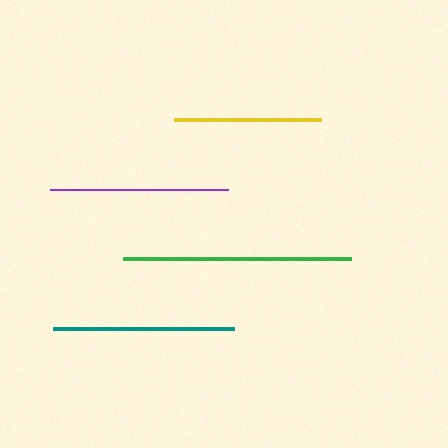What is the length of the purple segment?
The purple segment is approximately 177 pixels long.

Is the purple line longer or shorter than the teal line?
The teal line is longer than the purple line.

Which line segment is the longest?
The green line is the longest at approximately 228 pixels.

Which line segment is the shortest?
The yellow line is the shortest at approximately 147 pixels.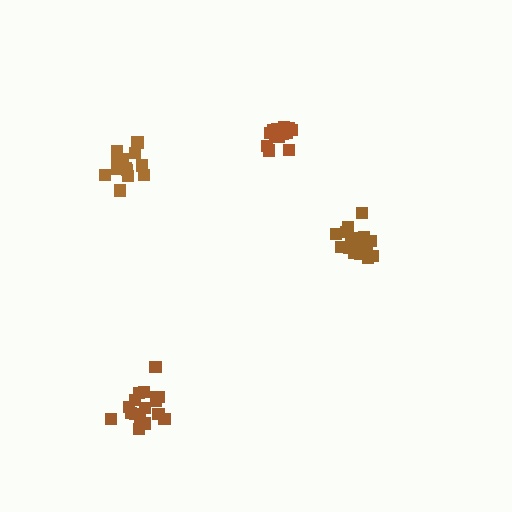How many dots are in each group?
Group 1: 17 dots, Group 2: 15 dots, Group 3: 18 dots, Group 4: 19 dots (69 total).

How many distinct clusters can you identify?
There are 4 distinct clusters.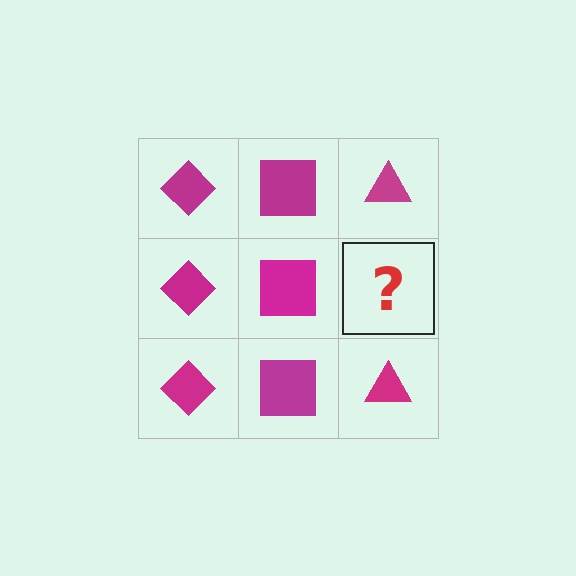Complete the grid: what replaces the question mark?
The question mark should be replaced with a magenta triangle.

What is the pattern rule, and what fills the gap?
The rule is that each column has a consistent shape. The gap should be filled with a magenta triangle.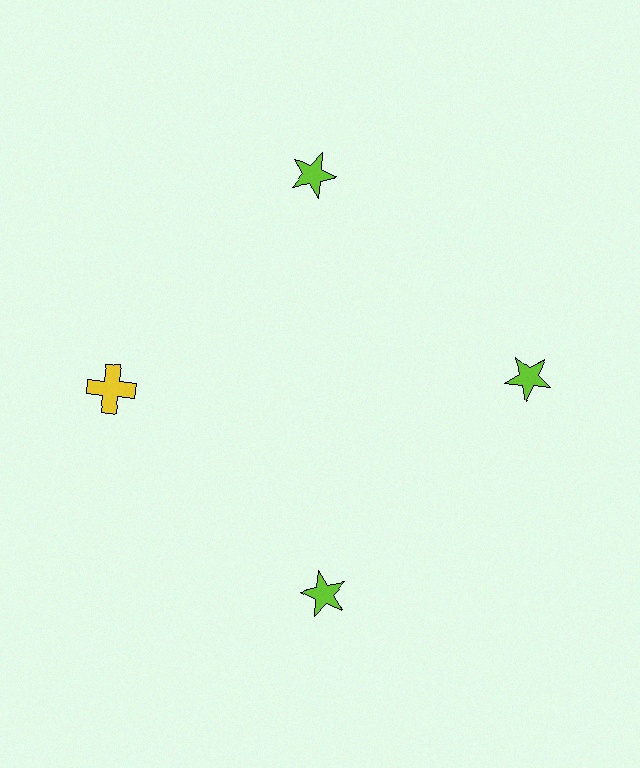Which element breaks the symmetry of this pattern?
The yellow cross at roughly the 9 o'clock position breaks the symmetry. All other shapes are lime stars.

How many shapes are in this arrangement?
There are 4 shapes arranged in a ring pattern.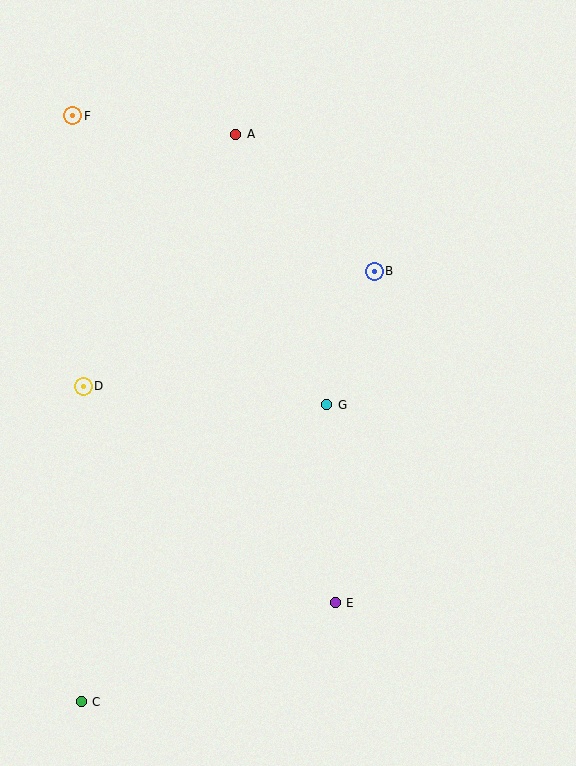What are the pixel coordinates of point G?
Point G is at (327, 405).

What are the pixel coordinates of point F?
Point F is at (73, 116).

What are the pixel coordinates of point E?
Point E is at (335, 603).